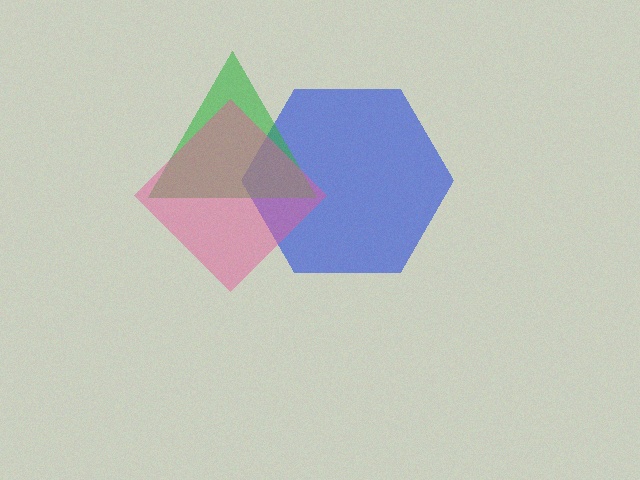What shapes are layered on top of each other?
The layered shapes are: a blue hexagon, a green triangle, a pink diamond.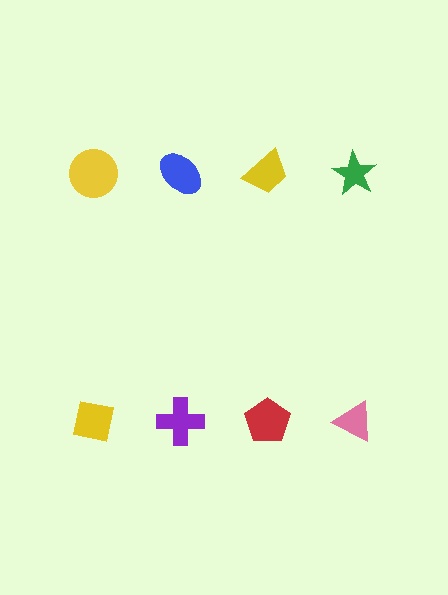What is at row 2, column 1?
A yellow square.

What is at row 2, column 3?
A red pentagon.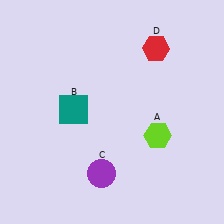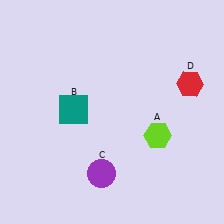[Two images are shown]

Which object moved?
The red hexagon (D) moved down.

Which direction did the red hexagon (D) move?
The red hexagon (D) moved down.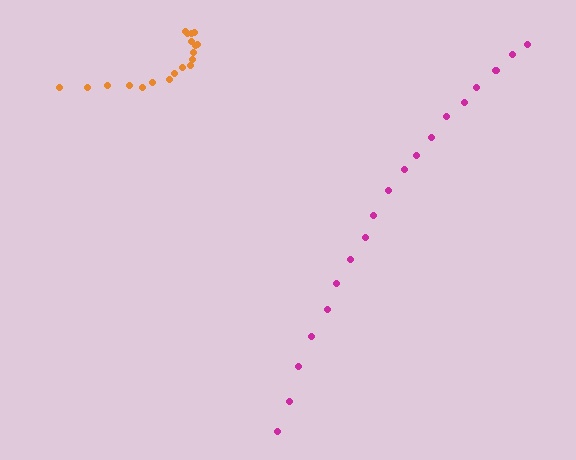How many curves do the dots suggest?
There are 2 distinct paths.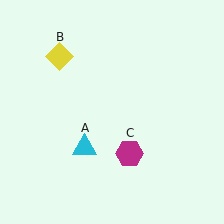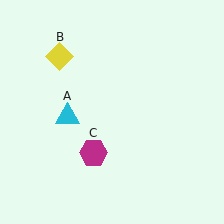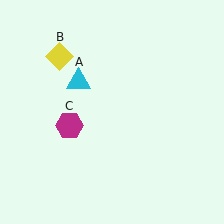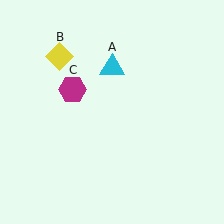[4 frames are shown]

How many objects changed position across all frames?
2 objects changed position: cyan triangle (object A), magenta hexagon (object C).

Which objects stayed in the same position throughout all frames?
Yellow diamond (object B) remained stationary.